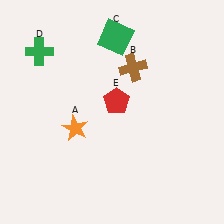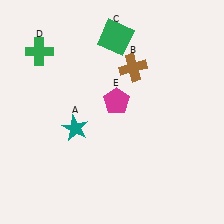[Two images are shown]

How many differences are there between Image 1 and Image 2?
There are 2 differences between the two images.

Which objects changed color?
A changed from orange to teal. E changed from red to magenta.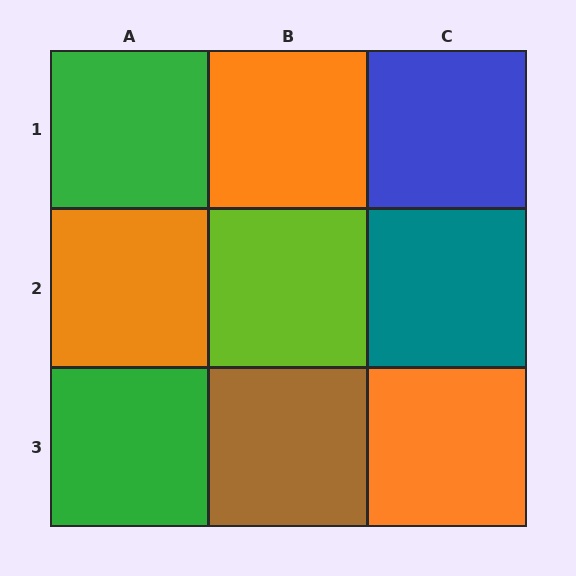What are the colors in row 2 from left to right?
Orange, lime, teal.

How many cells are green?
2 cells are green.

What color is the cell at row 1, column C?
Blue.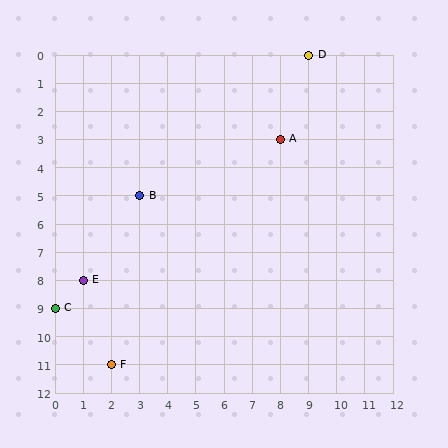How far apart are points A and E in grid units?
Points A and E are 7 columns and 5 rows apart (about 8.6 grid units diagonally).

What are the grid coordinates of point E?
Point E is at grid coordinates (1, 8).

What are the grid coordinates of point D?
Point D is at grid coordinates (9, 0).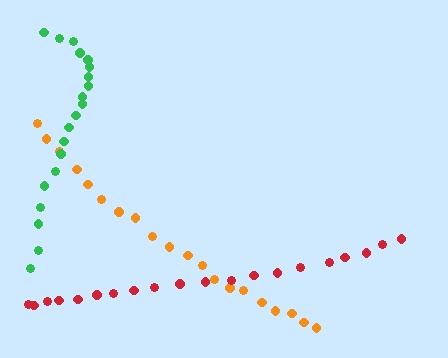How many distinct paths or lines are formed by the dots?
There are 3 distinct paths.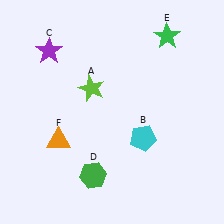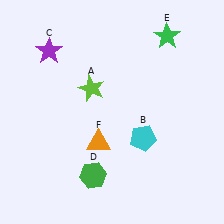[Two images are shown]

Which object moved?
The orange triangle (F) moved right.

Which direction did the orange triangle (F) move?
The orange triangle (F) moved right.